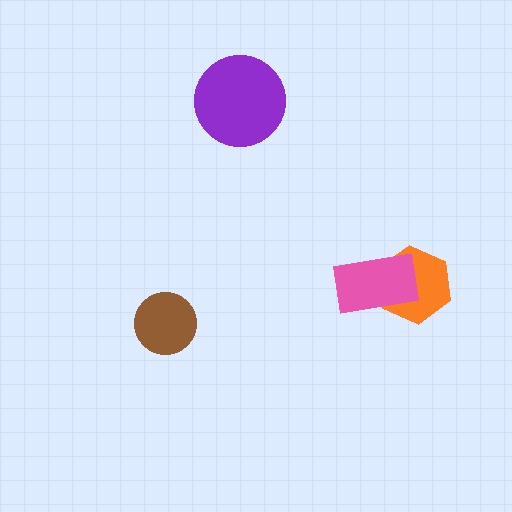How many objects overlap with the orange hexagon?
1 object overlaps with the orange hexagon.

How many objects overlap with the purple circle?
0 objects overlap with the purple circle.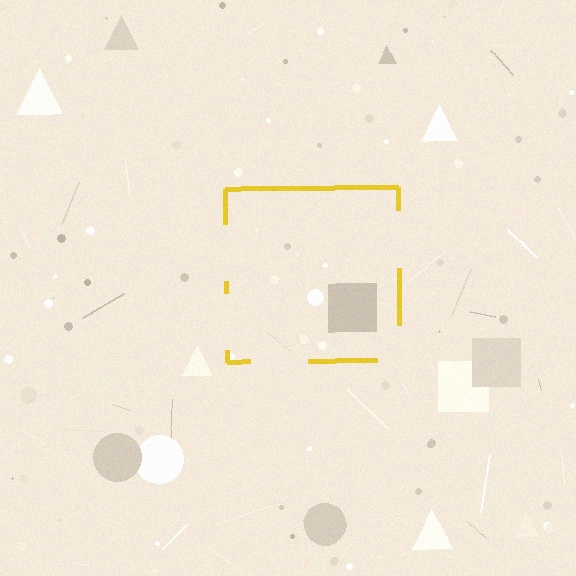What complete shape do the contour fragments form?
The contour fragments form a square.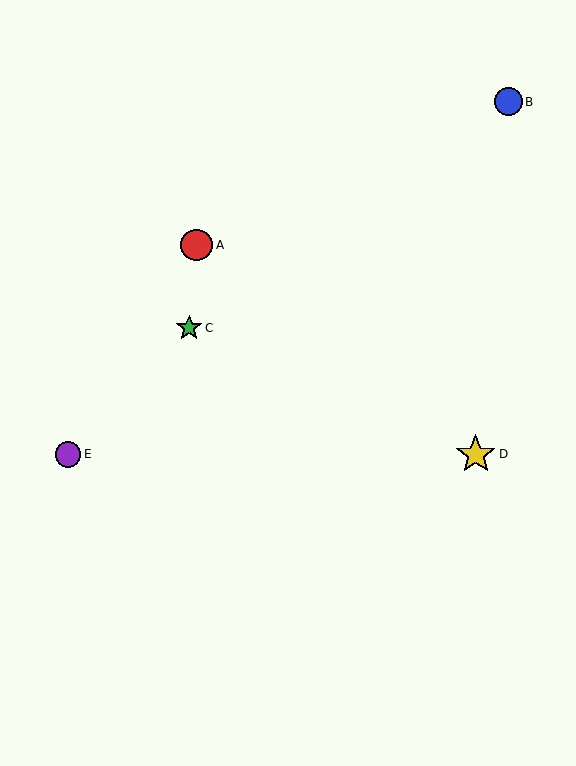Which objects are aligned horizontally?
Objects D, E are aligned horizontally.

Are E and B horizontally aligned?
No, E is at y≈454 and B is at y≈102.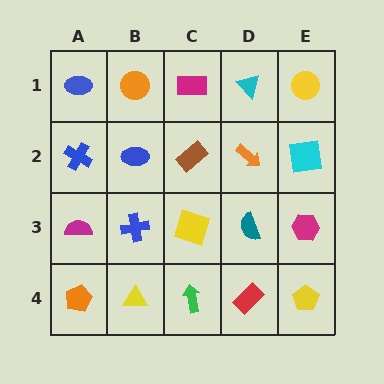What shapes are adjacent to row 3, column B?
A blue ellipse (row 2, column B), a yellow triangle (row 4, column B), a magenta semicircle (row 3, column A), a yellow square (row 3, column C).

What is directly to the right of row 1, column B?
A magenta rectangle.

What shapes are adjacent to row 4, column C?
A yellow square (row 3, column C), a yellow triangle (row 4, column B), a red rectangle (row 4, column D).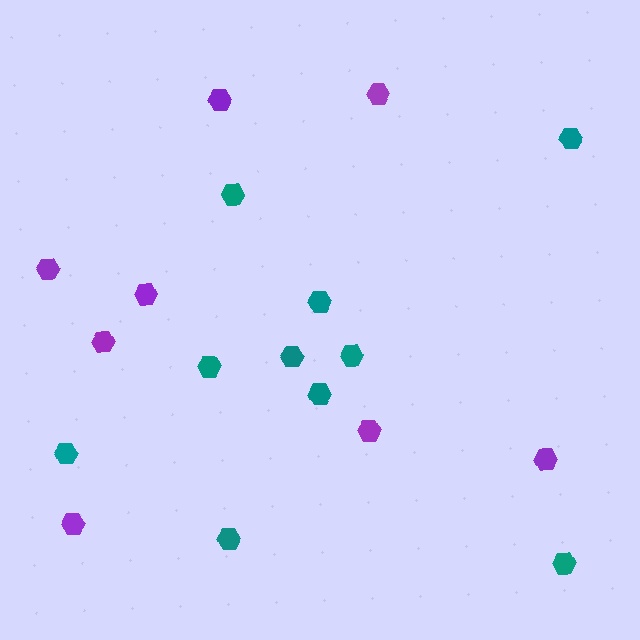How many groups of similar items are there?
There are 2 groups: one group of teal hexagons (10) and one group of purple hexagons (8).